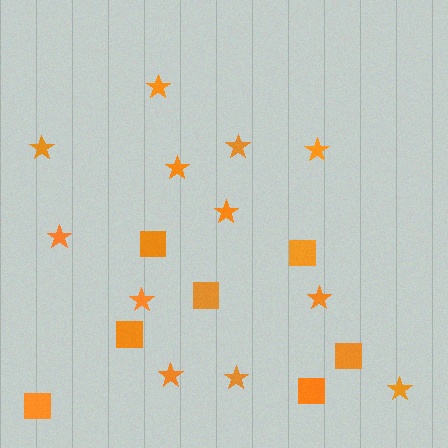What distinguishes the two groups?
There are 2 groups: one group of squares (7) and one group of stars (12).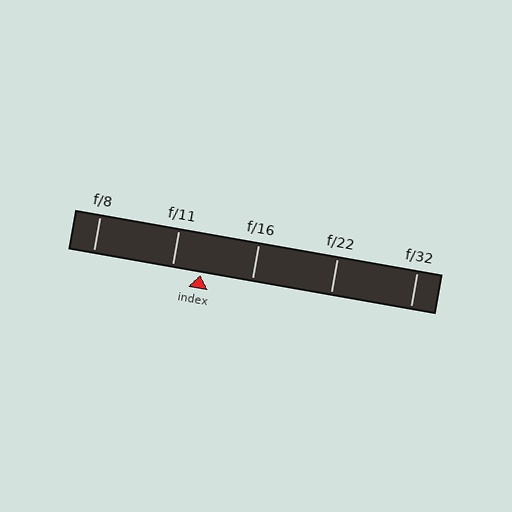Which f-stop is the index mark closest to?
The index mark is closest to f/11.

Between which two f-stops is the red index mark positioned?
The index mark is between f/11 and f/16.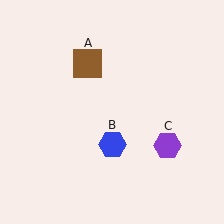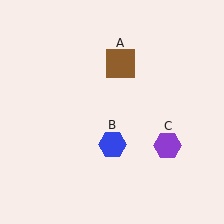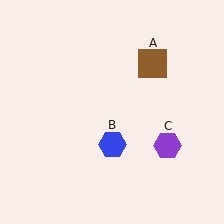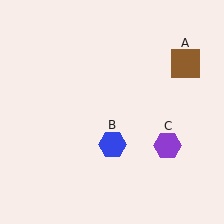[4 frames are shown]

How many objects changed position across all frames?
1 object changed position: brown square (object A).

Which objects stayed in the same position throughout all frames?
Blue hexagon (object B) and purple hexagon (object C) remained stationary.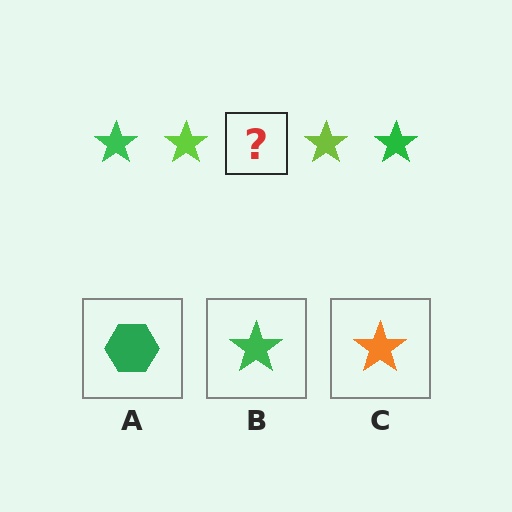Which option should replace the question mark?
Option B.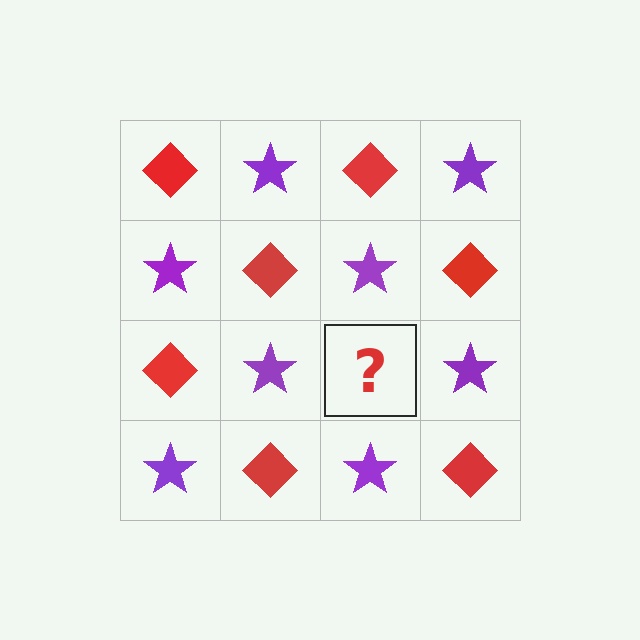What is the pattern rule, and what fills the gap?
The rule is that it alternates red diamond and purple star in a checkerboard pattern. The gap should be filled with a red diamond.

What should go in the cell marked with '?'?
The missing cell should contain a red diamond.